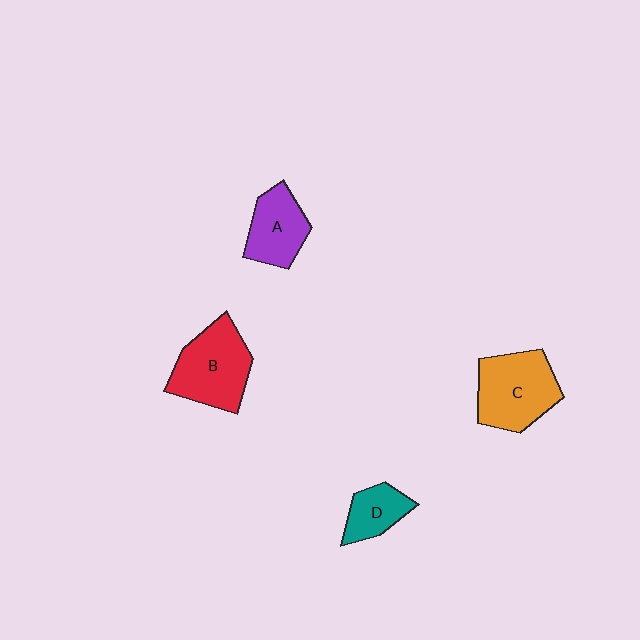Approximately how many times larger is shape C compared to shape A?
Approximately 1.4 times.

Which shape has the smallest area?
Shape D (teal).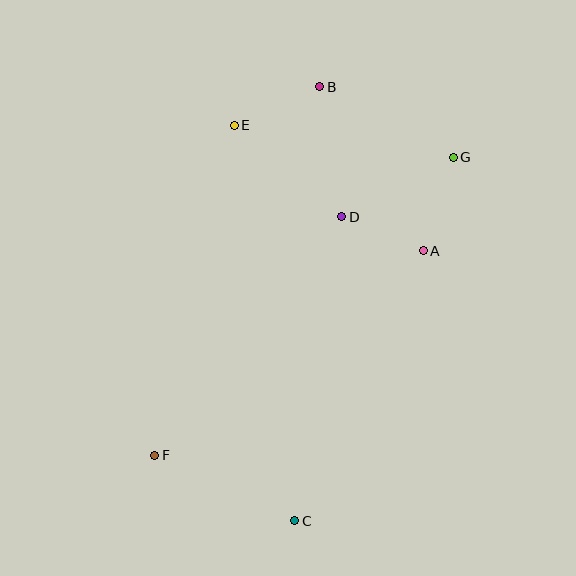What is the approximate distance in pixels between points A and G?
The distance between A and G is approximately 98 pixels.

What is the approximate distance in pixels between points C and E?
The distance between C and E is approximately 400 pixels.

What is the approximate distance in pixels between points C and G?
The distance between C and G is approximately 397 pixels.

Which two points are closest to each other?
Points A and D are closest to each other.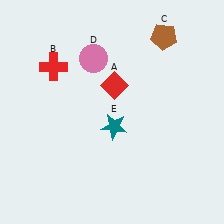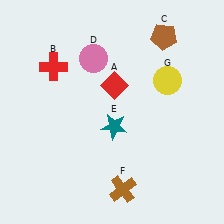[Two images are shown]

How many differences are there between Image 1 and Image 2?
There are 2 differences between the two images.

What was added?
A brown cross (F), a yellow circle (G) were added in Image 2.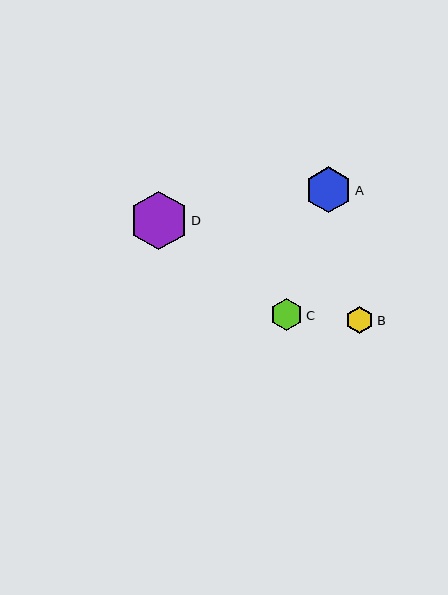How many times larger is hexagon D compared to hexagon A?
Hexagon D is approximately 1.3 times the size of hexagon A.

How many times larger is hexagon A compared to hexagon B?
Hexagon A is approximately 1.7 times the size of hexagon B.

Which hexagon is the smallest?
Hexagon B is the smallest with a size of approximately 27 pixels.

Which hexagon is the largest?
Hexagon D is the largest with a size of approximately 59 pixels.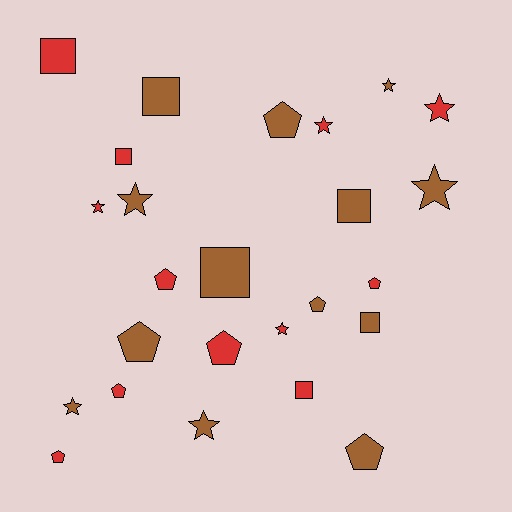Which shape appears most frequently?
Pentagon, with 9 objects.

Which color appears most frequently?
Brown, with 13 objects.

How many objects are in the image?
There are 25 objects.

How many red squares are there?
There are 3 red squares.